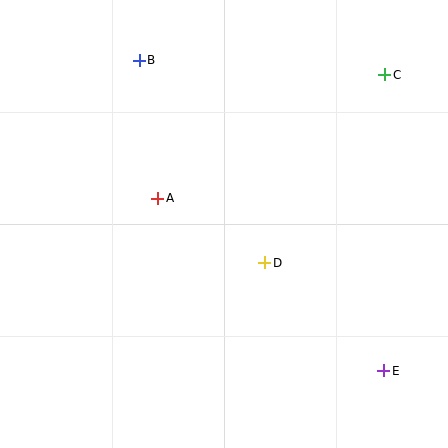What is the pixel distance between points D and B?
The distance between D and B is 238 pixels.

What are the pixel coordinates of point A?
Point A is at (158, 198).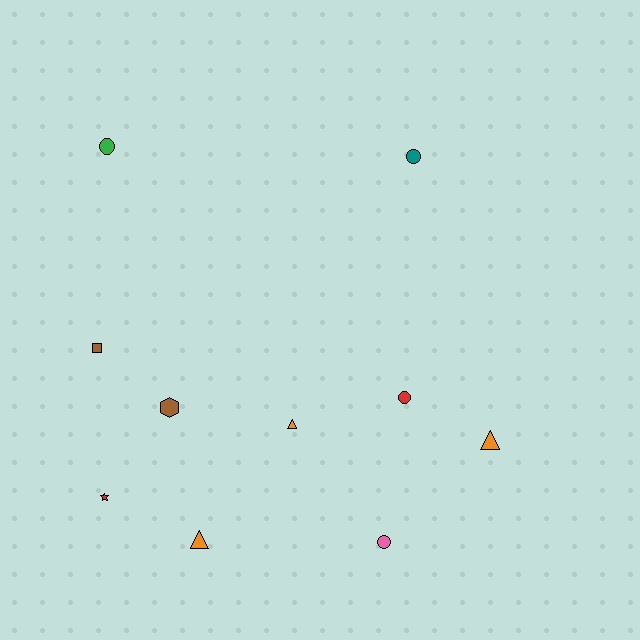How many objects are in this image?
There are 10 objects.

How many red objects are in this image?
There are 2 red objects.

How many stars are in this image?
There is 1 star.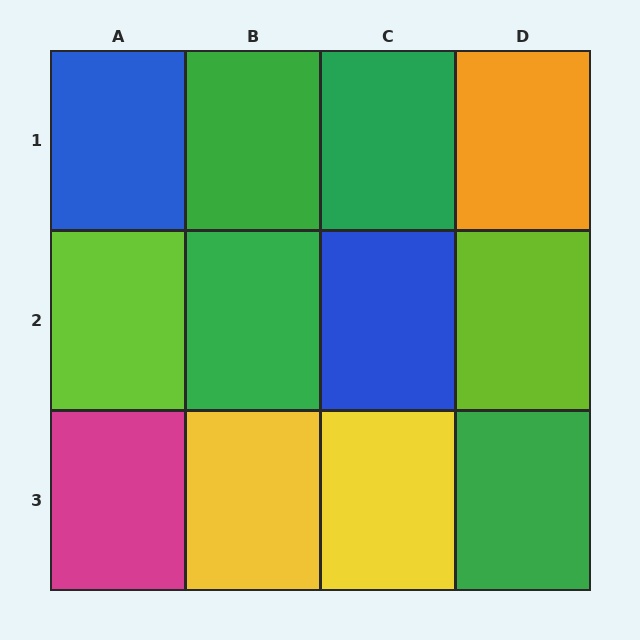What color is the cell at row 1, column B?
Green.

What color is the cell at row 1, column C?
Green.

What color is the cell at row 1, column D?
Orange.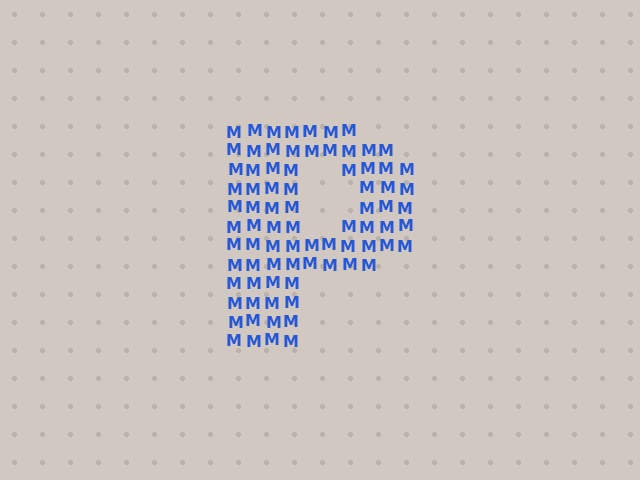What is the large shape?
The large shape is the letter P.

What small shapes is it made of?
It is made of small letter M's.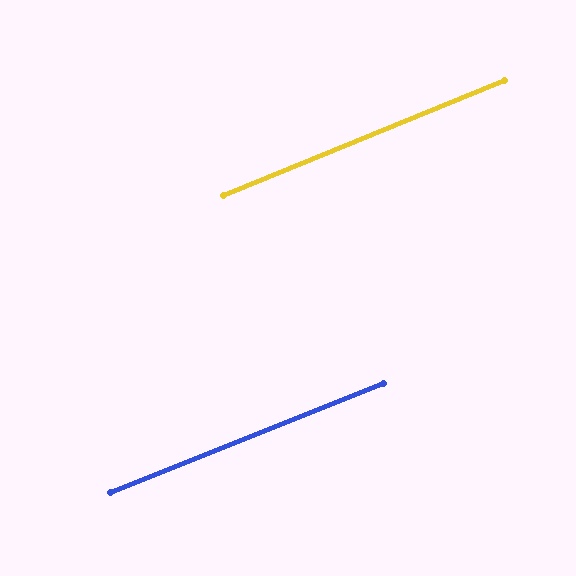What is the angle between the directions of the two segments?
Approximately 1 degree.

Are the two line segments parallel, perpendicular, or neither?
Parallel — their directions differ by only 0.6°.